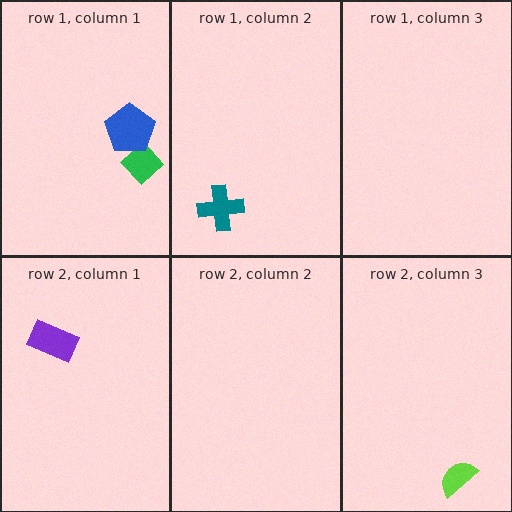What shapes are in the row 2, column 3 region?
The lime semicircle.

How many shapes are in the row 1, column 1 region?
2.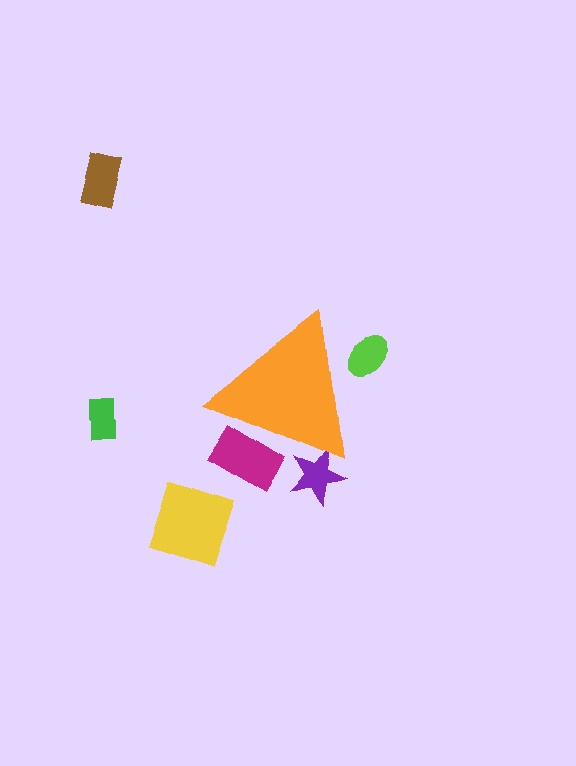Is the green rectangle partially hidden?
No, the green rectangle is fully visible.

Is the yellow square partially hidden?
No, the yellow square is fully visible.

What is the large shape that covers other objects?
An orange triangle.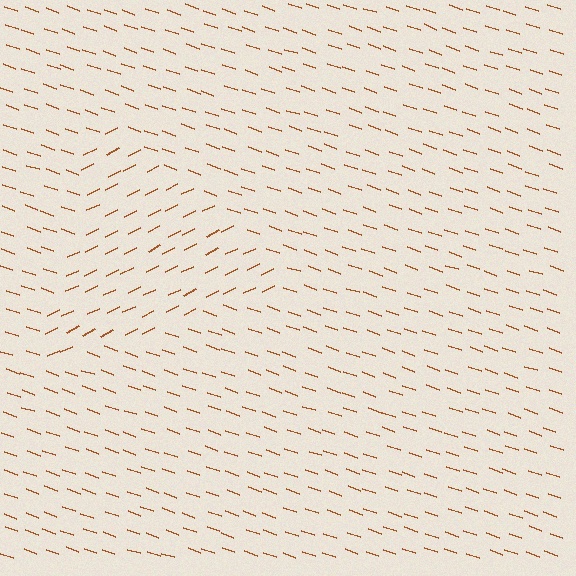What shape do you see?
I see a triangle.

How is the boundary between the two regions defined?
The boundary is defined purely by a change in line orientation (approximately 45 degrees difference). All lines are the same color and thickness.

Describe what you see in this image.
The image is filled with small brown line segments. A triangle region in the image has lines oriented differently from the surrounding lines, creating a visible texture boundary.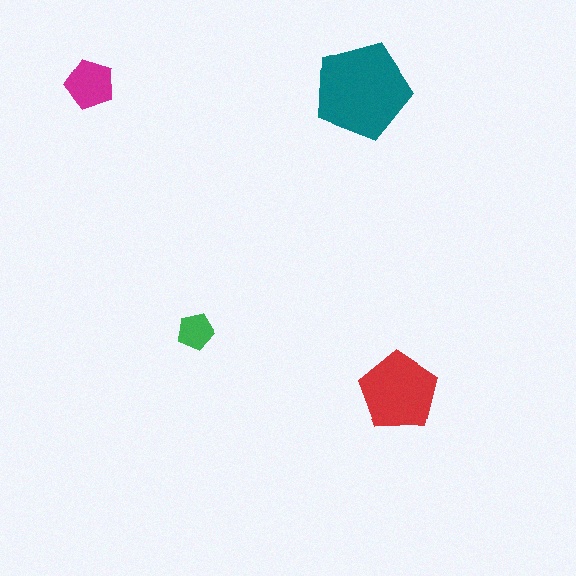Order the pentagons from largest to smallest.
the teal one, the red one, the magenta one, the green one.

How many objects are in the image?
There are 4 objects in the image.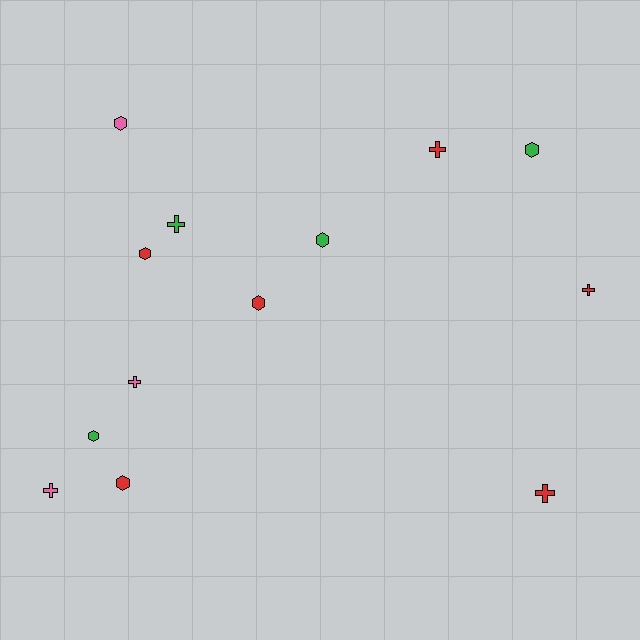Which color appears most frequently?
Red, with 6 objects.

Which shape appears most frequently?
Hexagon, with 7 objects.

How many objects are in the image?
There are 13 objects.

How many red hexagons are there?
There are 3 red hexagons.